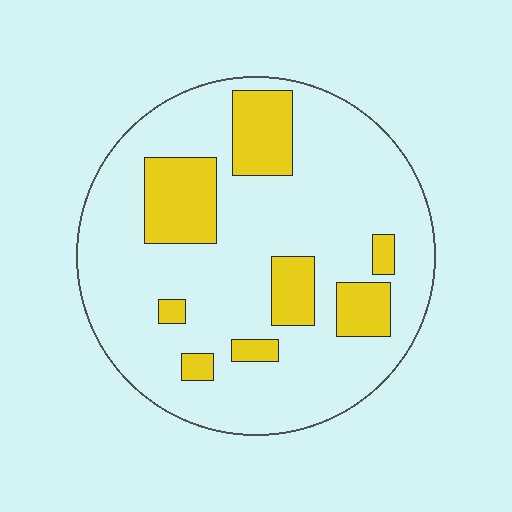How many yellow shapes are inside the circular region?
8.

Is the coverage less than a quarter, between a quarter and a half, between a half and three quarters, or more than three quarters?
Less than a quarter.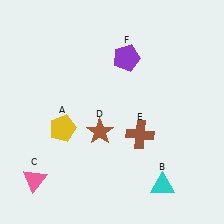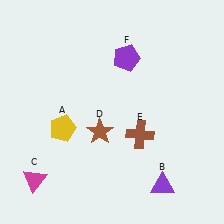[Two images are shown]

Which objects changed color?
B changed from cyan to purple. C changed from pink to magenta.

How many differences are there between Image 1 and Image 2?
There are 2 differences between the two images.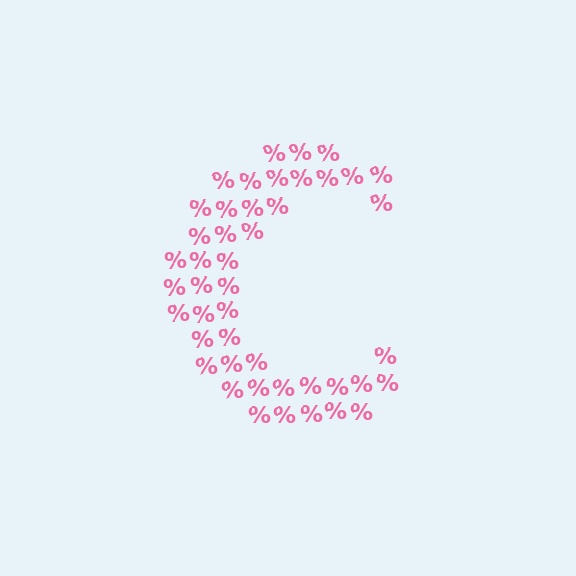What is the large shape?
The large shape is the letter C.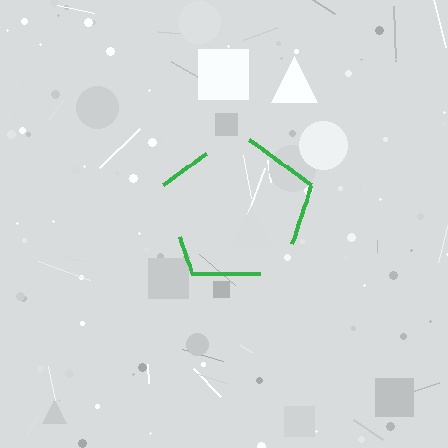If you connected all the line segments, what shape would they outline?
They would outline a pentagon.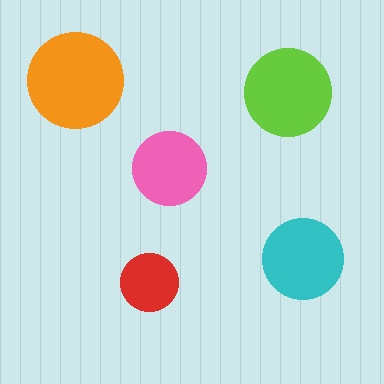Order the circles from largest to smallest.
the orange one, the lime one, the cyan one, the pink one, the red one.